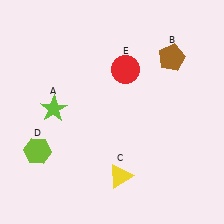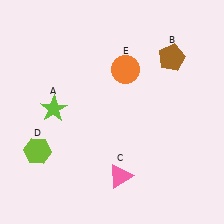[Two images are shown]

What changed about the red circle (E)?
In Image 1, E is red. In Image 2, it changed to orange.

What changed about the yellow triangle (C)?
In Image 1, C is yellow. In Image 2, it changed to pink.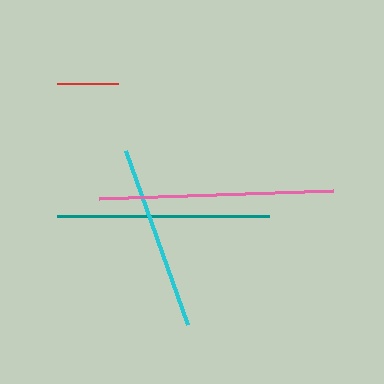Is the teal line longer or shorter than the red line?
The teal line is longer than the red line.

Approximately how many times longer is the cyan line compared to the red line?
The cyan line is approximately 3.0 times the length of the red line.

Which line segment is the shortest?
The red line is the shortest at approximately 61 pixels.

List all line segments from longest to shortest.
From longest to shortest: pink, teal, cyan, red.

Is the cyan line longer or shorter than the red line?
The cyan line is longer than the red line.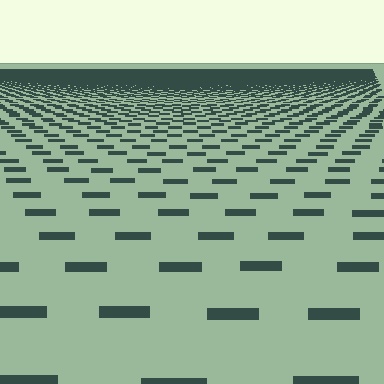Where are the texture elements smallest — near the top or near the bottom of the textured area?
Near the top.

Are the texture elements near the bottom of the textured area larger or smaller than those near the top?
Larger. Near the bottom, elements are closer to the viewer and appear at a bigger on-screen size.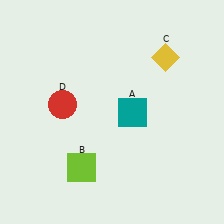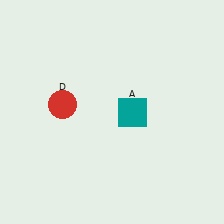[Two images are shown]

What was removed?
The yellow diamond (C), the lime square (B) were removed in Image 2.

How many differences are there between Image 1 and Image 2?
There are 2 differences between the two images.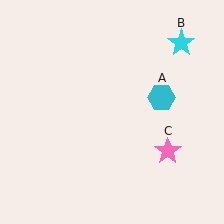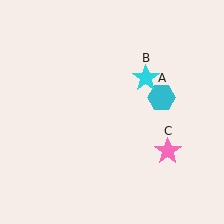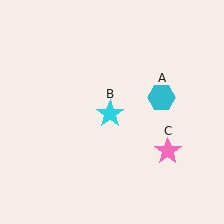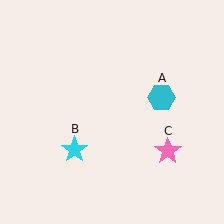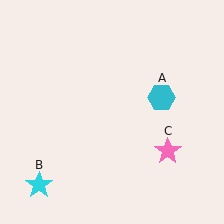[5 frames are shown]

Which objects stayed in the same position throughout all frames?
Cyan hexagon (object A) and pink star (object C) remained stationary.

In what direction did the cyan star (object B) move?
The cyan star (object B) moved down and to the left.